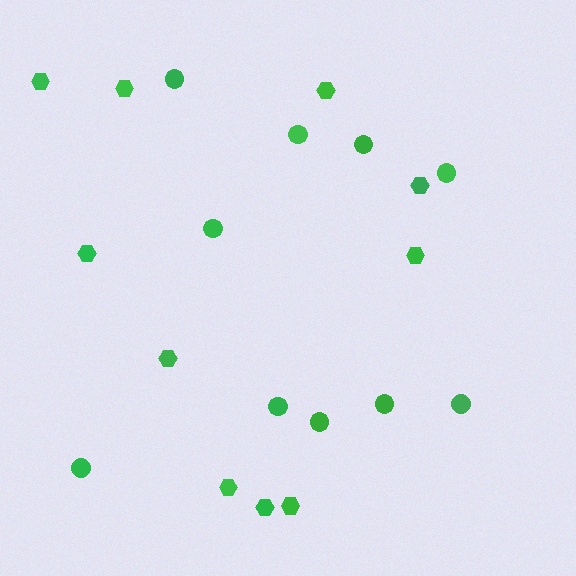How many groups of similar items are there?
There are 2 groups: one group of circles (10) and one group of hexagons (10).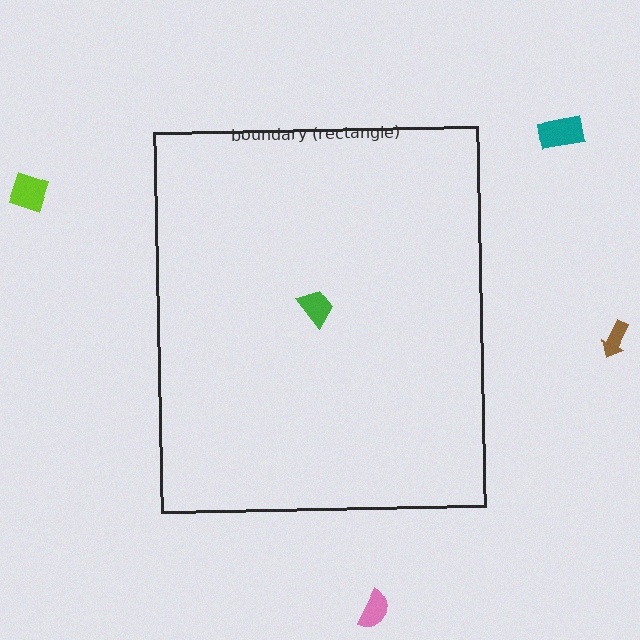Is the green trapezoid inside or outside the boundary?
Inside.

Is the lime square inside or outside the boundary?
Outside.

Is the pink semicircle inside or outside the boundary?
Outside.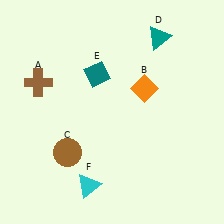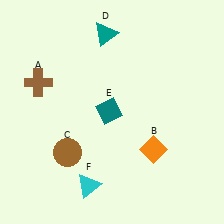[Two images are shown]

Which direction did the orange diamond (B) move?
The orange diamond (B) moved down.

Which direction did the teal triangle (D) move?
The teal triangle (D) moved left.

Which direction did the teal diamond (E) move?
The teal diamond (E) moved down.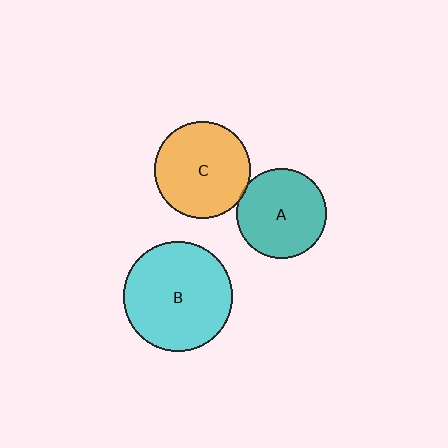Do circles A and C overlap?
Yes.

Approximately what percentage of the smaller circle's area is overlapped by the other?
Approximately 5%.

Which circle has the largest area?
Circle B (cyan).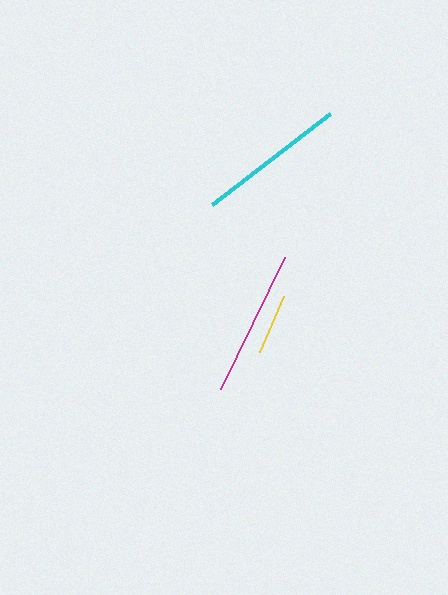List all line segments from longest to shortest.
From longest to shortest: cyan, magenta, yellow.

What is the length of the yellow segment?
The yellow segment is approximately 60 pixels long.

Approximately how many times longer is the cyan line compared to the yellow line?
The cyan line is approximately 2.5 times the length of the yellow line.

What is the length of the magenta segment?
The magenta segment is approximately 146 pixels long.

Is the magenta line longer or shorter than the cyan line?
The cyan line is longer than the magenta line.